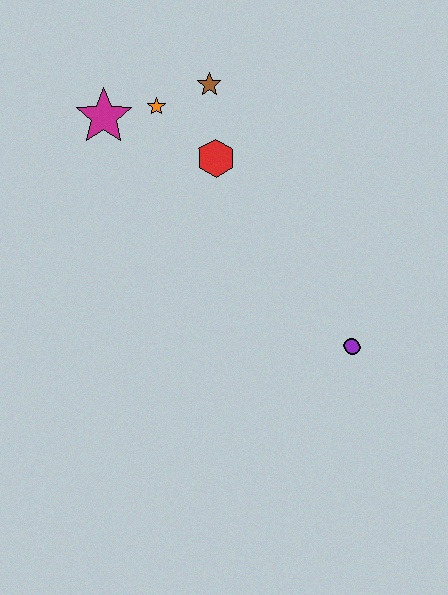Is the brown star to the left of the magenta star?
No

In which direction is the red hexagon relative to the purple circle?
The red hexagon is above the purple circle.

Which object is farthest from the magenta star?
The purple circle is farthest from the magenta star.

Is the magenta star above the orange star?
No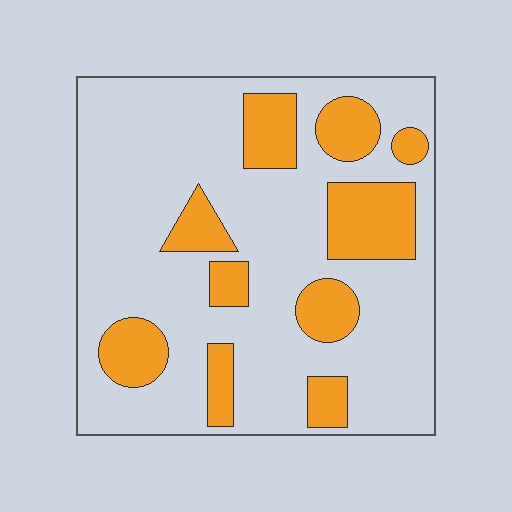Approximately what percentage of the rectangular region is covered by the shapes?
Approximately 25%.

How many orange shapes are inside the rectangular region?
10.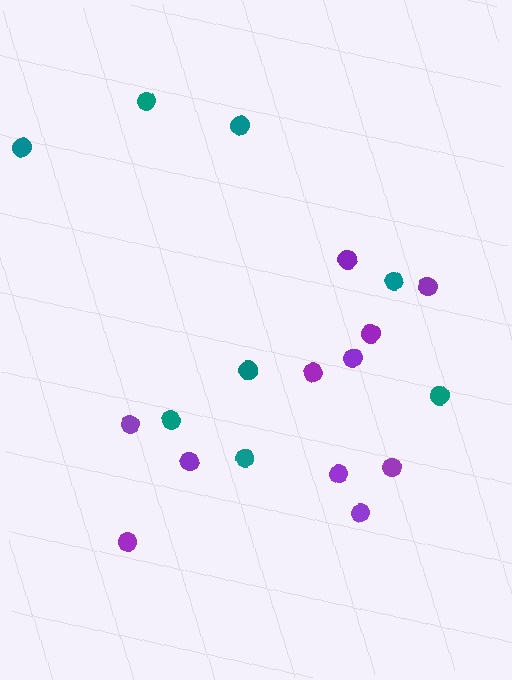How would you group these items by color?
There are 2 groups: one group of teal circles (8) and one group of purple circles (11).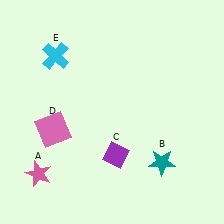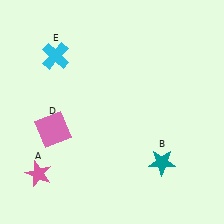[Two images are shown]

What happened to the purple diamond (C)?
The purple diamond (C) was removed in Image 2. It was in the bottom-right area of Image 1.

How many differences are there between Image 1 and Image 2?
There is 1 difference between the two images.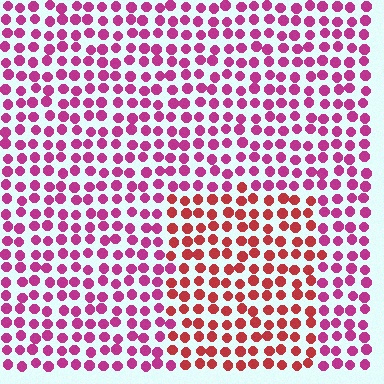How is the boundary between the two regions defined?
The boundary is defined purely by a slight shift in hue (about 36 degrees). Spacing, size, and orientation are identical on both sides.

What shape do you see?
I see a rectangle.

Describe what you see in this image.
The image is filled with small magenta elements in a uniform arrangement. A rectangle-shaped region is visible where the elements are tinted to a slightly different hue, forming a subtle color boundary.